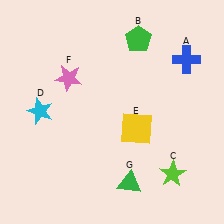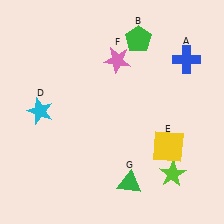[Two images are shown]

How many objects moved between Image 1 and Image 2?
2 objects moved between the two images.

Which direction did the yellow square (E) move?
The yellow square (E) moved right.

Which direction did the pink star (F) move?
The pink star (F) moved right.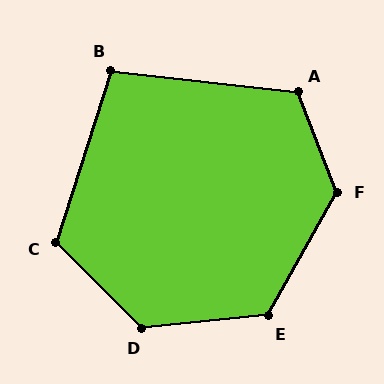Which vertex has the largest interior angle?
D, at approximately 129 degrees.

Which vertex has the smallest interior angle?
B, at approximately 102 degrees.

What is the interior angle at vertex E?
Approximately 125 degrees (obtuse).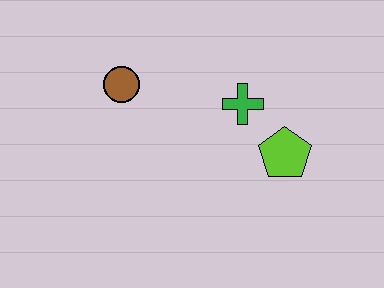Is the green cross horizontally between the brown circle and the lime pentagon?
Yes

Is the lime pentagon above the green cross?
No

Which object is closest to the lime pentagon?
The green cross is closest to the lime pentagon.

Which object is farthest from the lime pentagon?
The brown circle is farthest from the lime pentagon.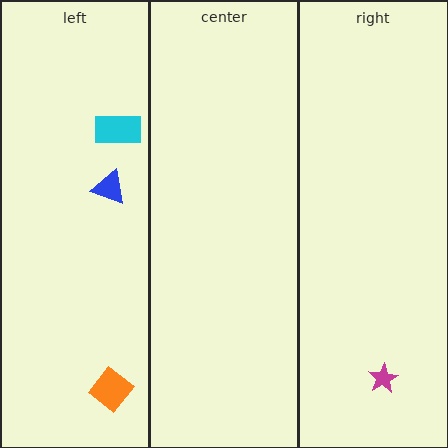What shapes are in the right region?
The magenta star.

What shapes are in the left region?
The cyan rectangle, the blue triangle, the orange diamond.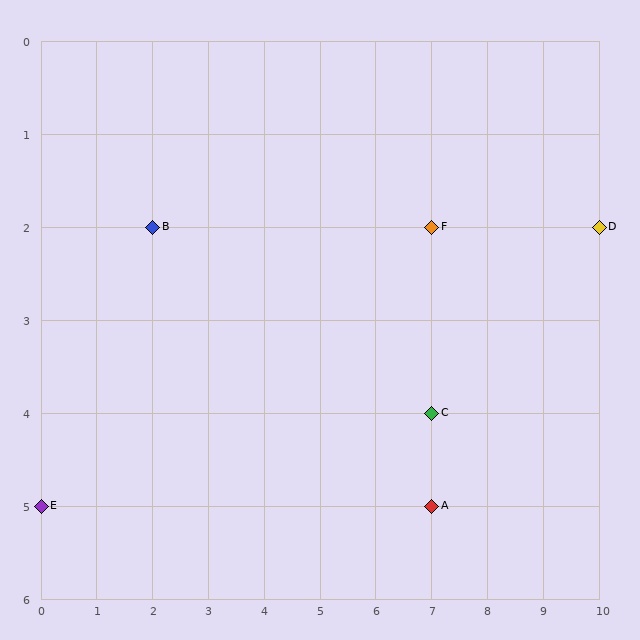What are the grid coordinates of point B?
Point B is at grid coordinates (2, 2).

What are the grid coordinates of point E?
Point E is at grid coordinates (0, 5).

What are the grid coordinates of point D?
Point D is at grid coordinates (10, 2).